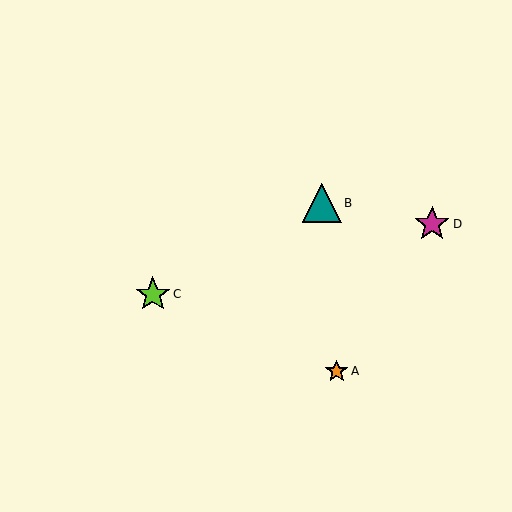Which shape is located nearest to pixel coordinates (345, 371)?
The orange star (labeled A) at (337, 371) is nearest to that location.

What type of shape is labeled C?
Shape C is a lime star.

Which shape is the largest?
The teal triangle (labeled B) is the largest.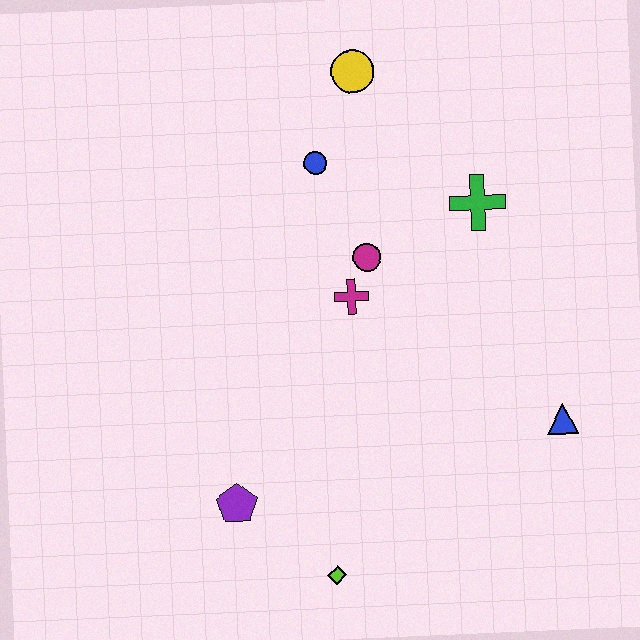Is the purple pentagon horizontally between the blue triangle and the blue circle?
No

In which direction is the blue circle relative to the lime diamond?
The blue circle is above the lime diamond.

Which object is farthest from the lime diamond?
The yellow circle is farthest from the lime diamond.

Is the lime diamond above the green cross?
No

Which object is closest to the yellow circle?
The blue circle is closest to the yellow circle.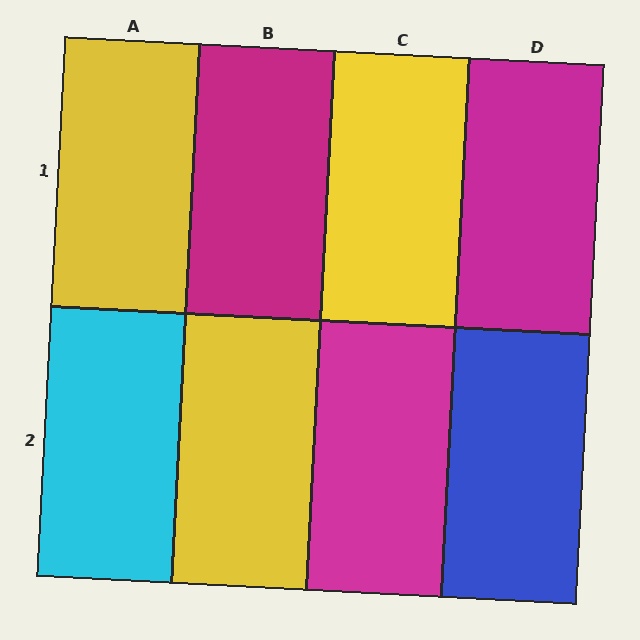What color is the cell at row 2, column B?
Yellow.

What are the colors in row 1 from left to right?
Yellow, magenta, yellow, magenta.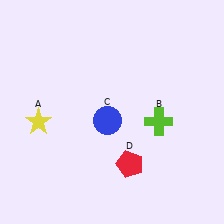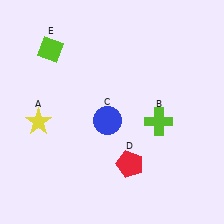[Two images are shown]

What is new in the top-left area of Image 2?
A lime diamond (E) was added in the top-left area of Image 2.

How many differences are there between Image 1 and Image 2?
There is 1 difference between the two images.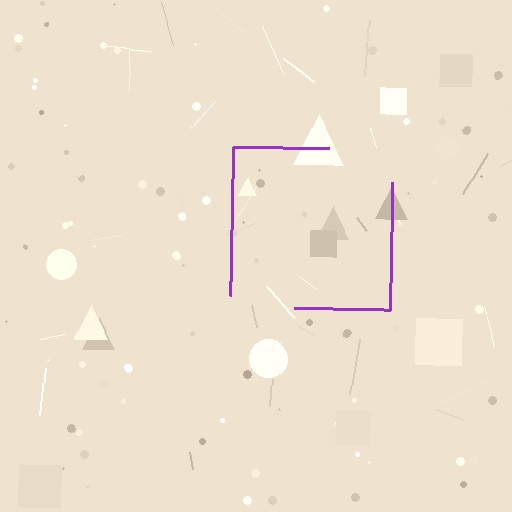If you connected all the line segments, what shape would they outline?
They would outline a square.